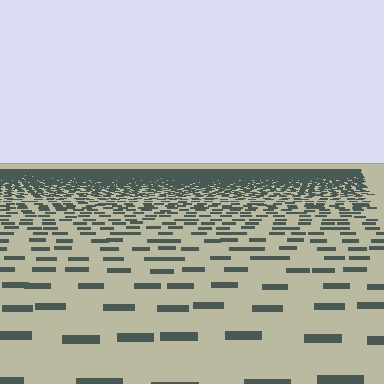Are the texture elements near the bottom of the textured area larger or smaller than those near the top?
Larger. Near the bottom, elements are closer to the viewer and appear at a bigger on-screen size.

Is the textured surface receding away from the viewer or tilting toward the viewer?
The surface is receding away from the viewer. Texture elements get smaller and denser toward the top.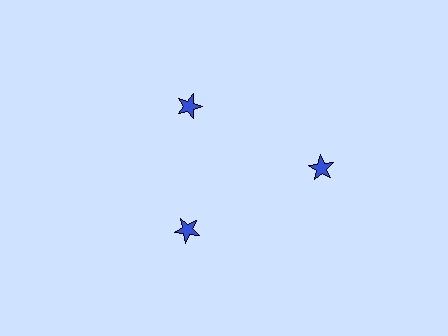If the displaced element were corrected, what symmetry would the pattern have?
It would have 3-fold rotational symmetry — the pattern would map onto itself every 120 degrees.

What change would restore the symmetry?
The symmetry would be restored by moving it inward, back onto the ring so that all 3 stars sit at equal angles and equal distance from the center.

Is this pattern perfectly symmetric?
No. The 3 blue stars are arranged in a ring, but one element near the 3 o'clock position is pushed outward from the center, breaking the 3-fold rotational symmetry.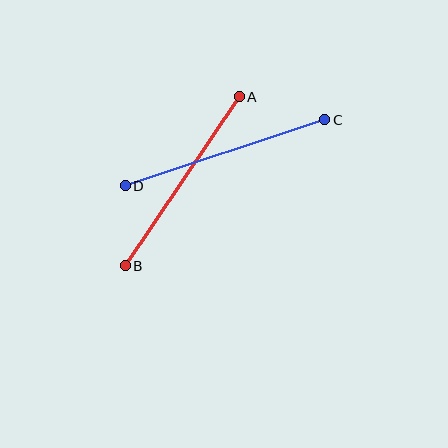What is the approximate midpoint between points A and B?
The midpoint is at approximately (182, 181) pixels.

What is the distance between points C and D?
The distance is approximately 210 pixels.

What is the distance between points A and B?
The distance is approximately 204 pixels.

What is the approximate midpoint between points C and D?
The midpoint is at approximately (225, 153) pixels.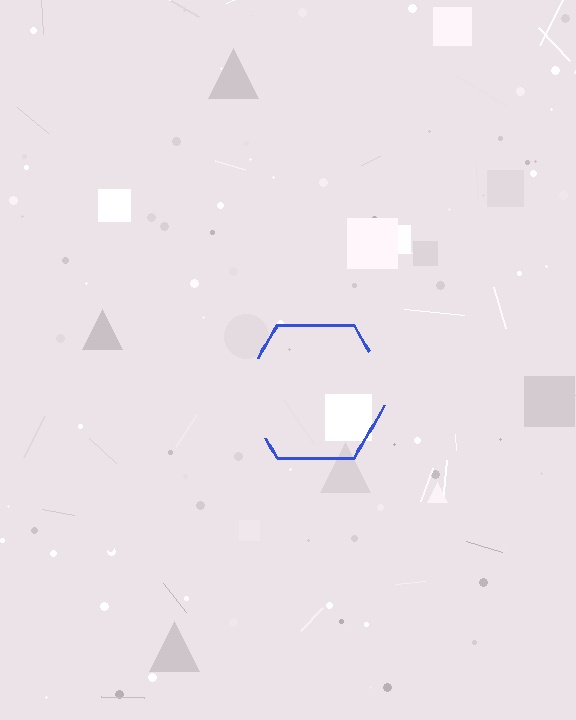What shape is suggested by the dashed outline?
The dashed outline suggests a hexagon.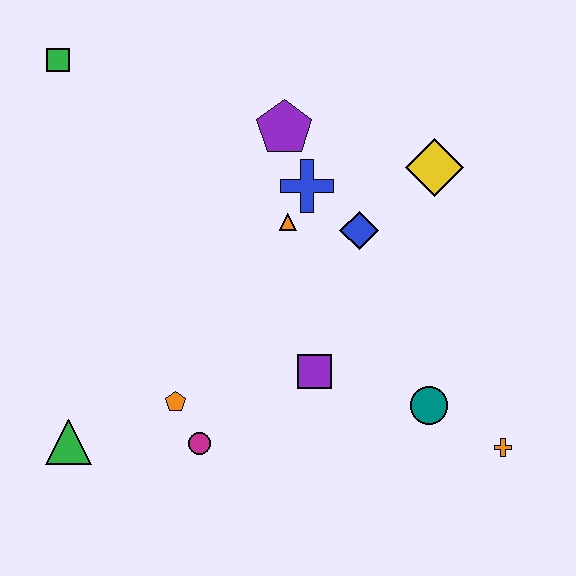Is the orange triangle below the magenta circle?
No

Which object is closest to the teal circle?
The orange cross is closest to the teal circle.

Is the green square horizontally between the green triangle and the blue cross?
No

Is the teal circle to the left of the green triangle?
No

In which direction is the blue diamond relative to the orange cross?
The blue diamond is above the orange cross.